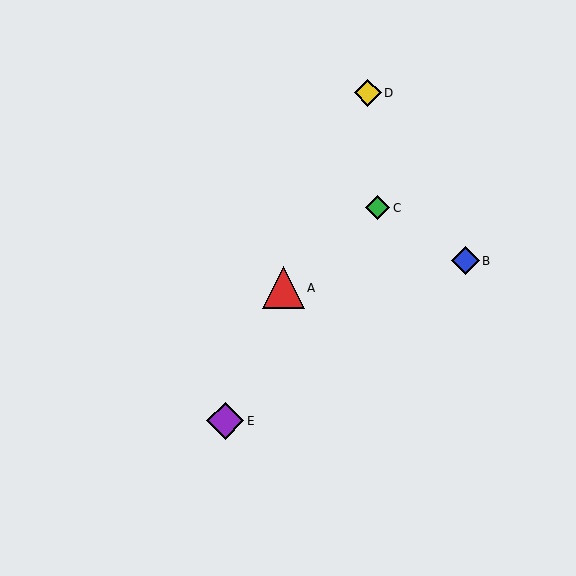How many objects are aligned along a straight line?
3 objects (A, D, E) are aligned along a straight line.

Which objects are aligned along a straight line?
Objects A, D, E are aligned along a straight line.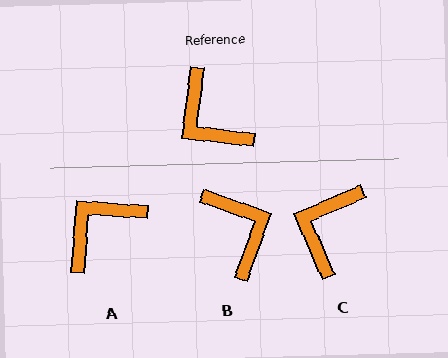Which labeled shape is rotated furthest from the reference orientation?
B, about 167 degrees away.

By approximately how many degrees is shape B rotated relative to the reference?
Approximately 167 degrees counter-clockwise.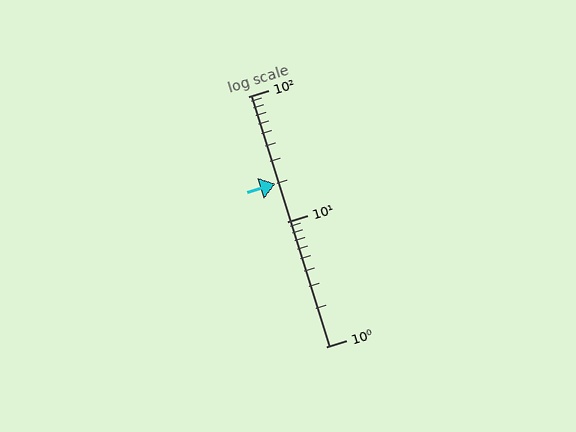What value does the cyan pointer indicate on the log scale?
The pointer indicates approximately 20.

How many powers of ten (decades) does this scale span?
The scale spans 2 decades, from 1 to 100.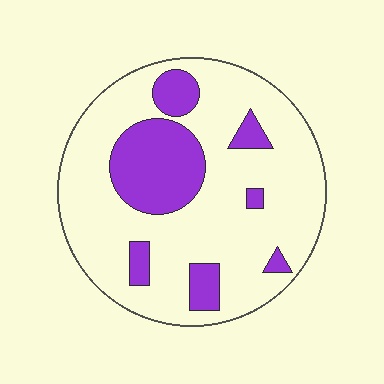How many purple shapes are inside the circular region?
7.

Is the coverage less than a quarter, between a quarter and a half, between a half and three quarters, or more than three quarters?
Less than a quarter.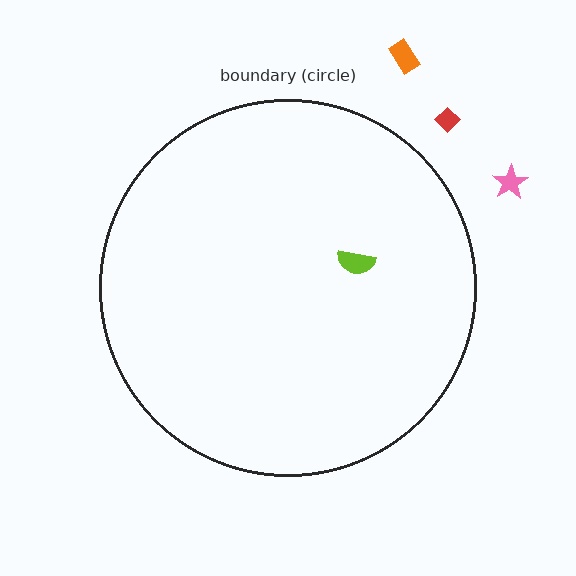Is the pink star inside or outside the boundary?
Outside.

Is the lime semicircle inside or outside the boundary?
Inside.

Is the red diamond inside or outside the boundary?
Outside.